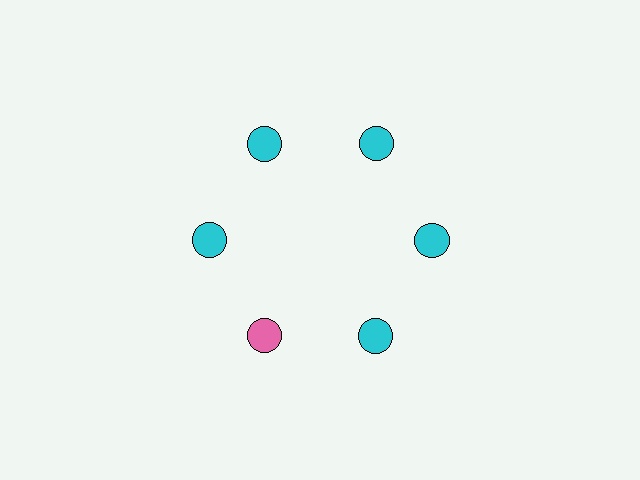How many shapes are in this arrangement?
There are 6 shapes arranged in a ring pattern.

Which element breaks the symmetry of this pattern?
The pink circle at roughly the 7 o'clock position breaks the symmetry. All other shapes are cyan circles.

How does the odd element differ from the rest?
It has a different color: pink instead of cyan.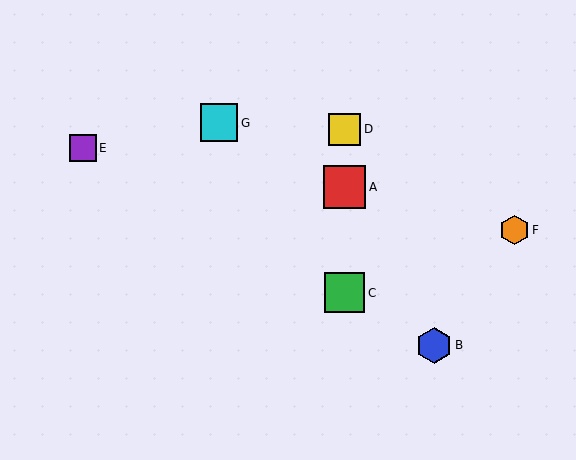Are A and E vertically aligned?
No, A is at x≈345 and E is at x≈83.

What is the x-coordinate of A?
Object A is at x≈345.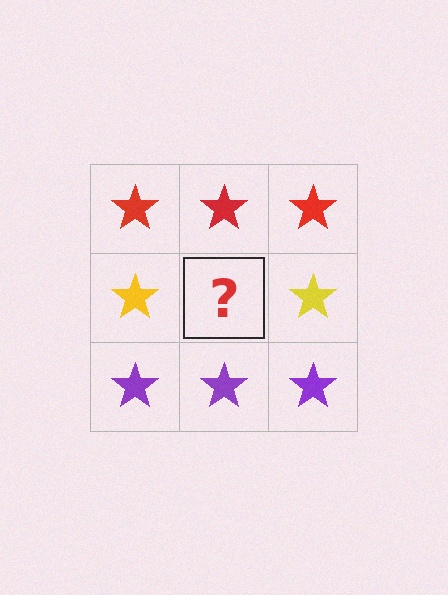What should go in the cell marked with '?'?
The missing cell should contain a yellow star.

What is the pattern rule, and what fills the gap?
The rule is that each row has a consistent color. The gap should be filled with a yellow star.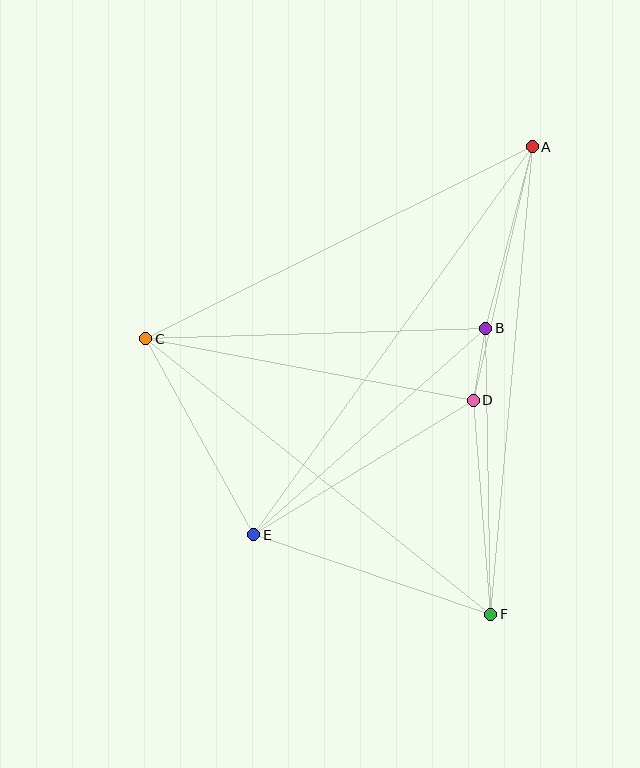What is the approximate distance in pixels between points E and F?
The distance between E and F is approximately 250 pixels.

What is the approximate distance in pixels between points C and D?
The distance between C and D is approximately 333 pixels.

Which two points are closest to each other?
Points B and D are closest to each other.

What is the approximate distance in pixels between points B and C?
The distance between B and C is approximately 340 pixels.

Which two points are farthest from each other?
Points A and E are farthest from each other.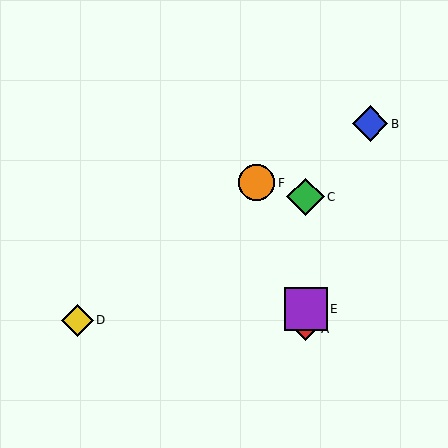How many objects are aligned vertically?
3 objects (A, C, E) are aligned vertically.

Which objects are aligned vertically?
Objects A, C, E are aligned vertically.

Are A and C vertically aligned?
Yes, both are at x≈306.